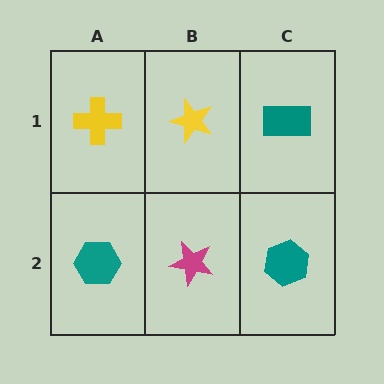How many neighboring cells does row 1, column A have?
2.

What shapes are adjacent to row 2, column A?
A yellow cross (row 1, column A), a magenta star (row 2, column B).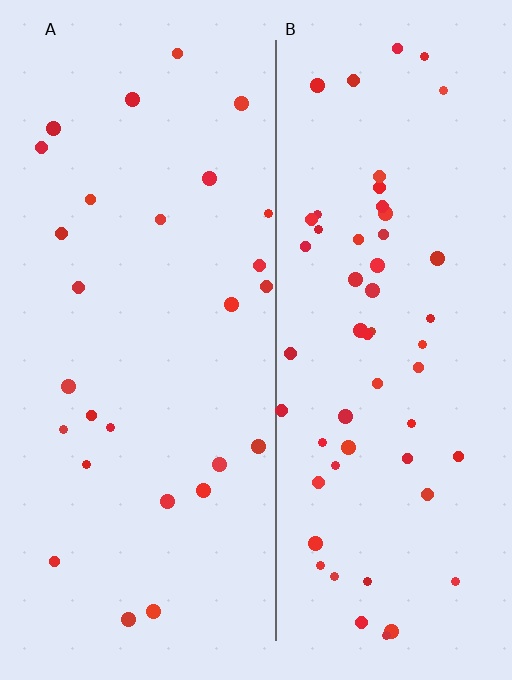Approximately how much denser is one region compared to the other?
Approximately 2.1× — region B over region A.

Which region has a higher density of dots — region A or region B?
B (the right).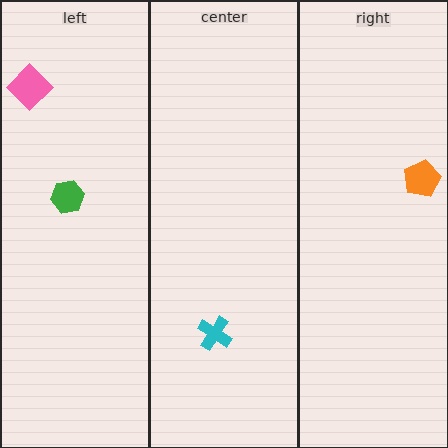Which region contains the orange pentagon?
The right region.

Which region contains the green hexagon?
The left region.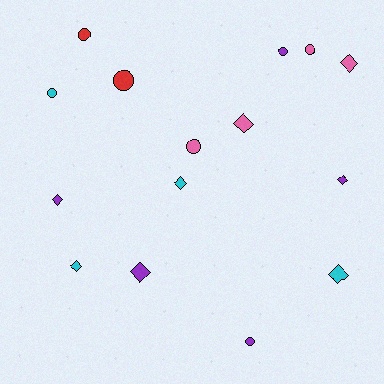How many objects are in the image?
There are 15 objects.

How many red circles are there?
There are 2 red circles.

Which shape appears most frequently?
Diamond, with 8 objects.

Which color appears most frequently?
Purple, with 5 objects.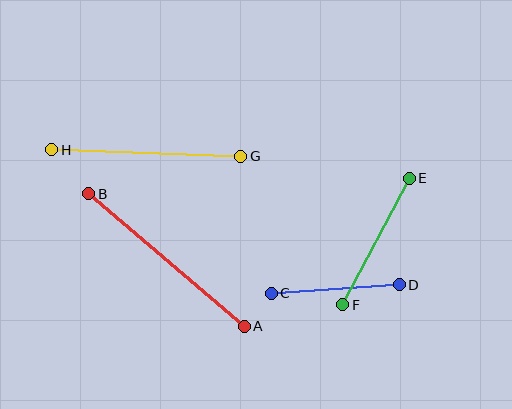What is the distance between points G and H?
The distance is approximately 189 pixels.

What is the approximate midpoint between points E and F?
The midpoint is at approximately (376, 242) pixels.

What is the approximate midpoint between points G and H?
The midpoint is at approximately (146, 153) pixels.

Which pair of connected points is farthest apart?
Points A and B are farthest apart.